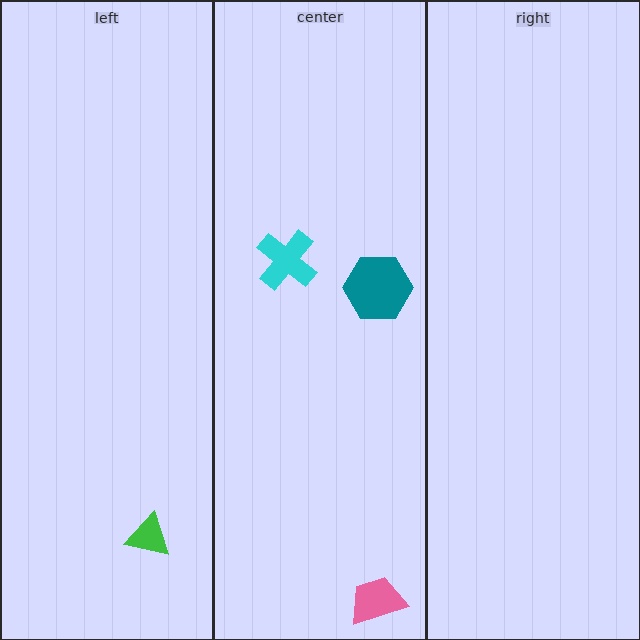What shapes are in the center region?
The pink trapezoid, the cyan cross, the teal hexagon.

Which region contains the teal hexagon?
The center region.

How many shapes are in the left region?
1.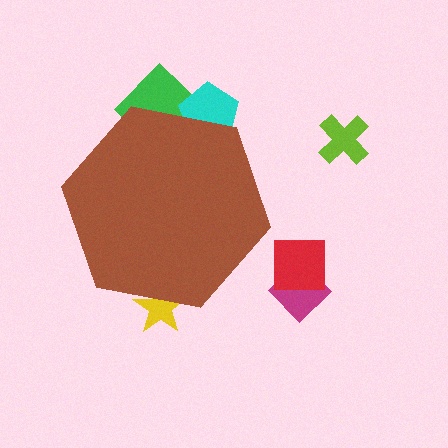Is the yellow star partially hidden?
Yes, the yellow star is partially hidden behind the brown hexagon.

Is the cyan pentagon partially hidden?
Yes, the cyan pentagon is partially hidden behind the brown hexagon.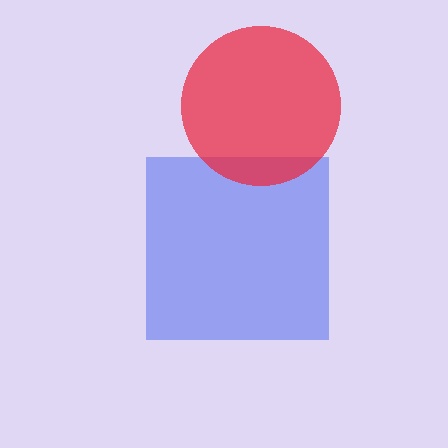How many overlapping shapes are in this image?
There are 2 overlapping shapes in the image.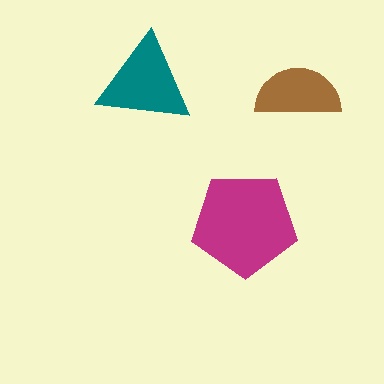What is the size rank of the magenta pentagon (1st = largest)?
1st.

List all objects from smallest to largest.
The brown semicircle, the teal triangle, the magenta pentagon.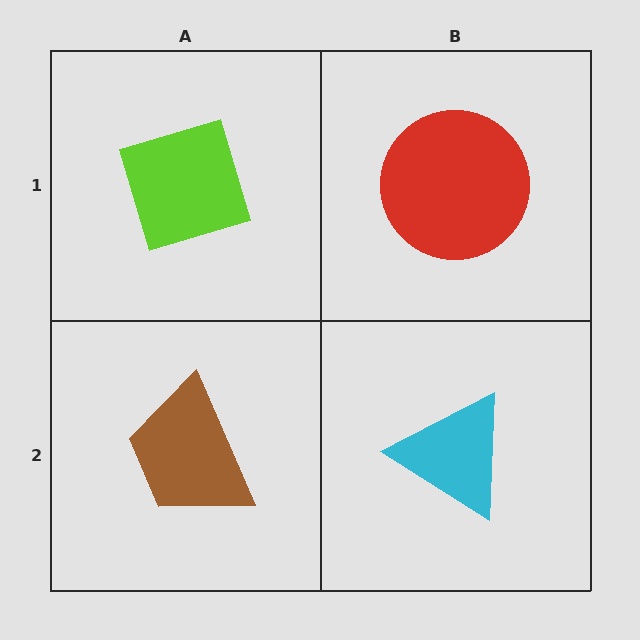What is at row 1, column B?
A red circle.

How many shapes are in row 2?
2 shapes.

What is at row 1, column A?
A lime diamond.